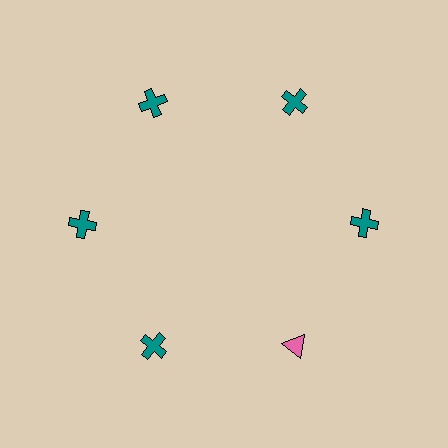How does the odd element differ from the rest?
It differs in both color (pink instead of teal) and shape (triangle instead of cross).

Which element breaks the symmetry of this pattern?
The pink triangle at roughly the 5 o'clock position breaks the symmetry. All other shapes are teal crosses.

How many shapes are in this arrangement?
There are 6 shapes arranged in a ring pattern.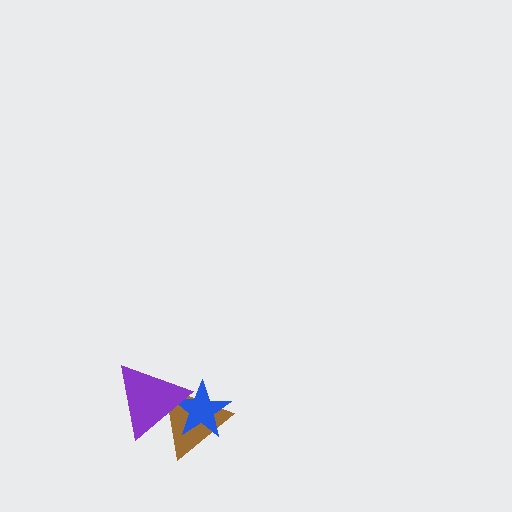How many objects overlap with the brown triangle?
2 objects overlap with the brown triangle.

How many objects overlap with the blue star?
2 objects overlap with the blue star.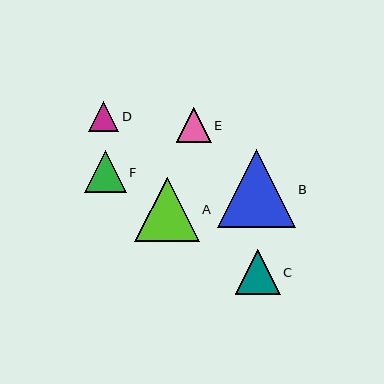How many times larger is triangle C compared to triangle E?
Triangle C is approximately 1.3 times the size of triangle E.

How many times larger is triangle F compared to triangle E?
Triangle F is approximately 1.2 times the size of triangle E.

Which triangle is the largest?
Triangle B is the largest with a size of approximately 77 pixels.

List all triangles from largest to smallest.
From largest to smallest: B, A, C, F, E, D.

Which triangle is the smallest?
Triangle D is the smallest with a size of approximately 30 pixels.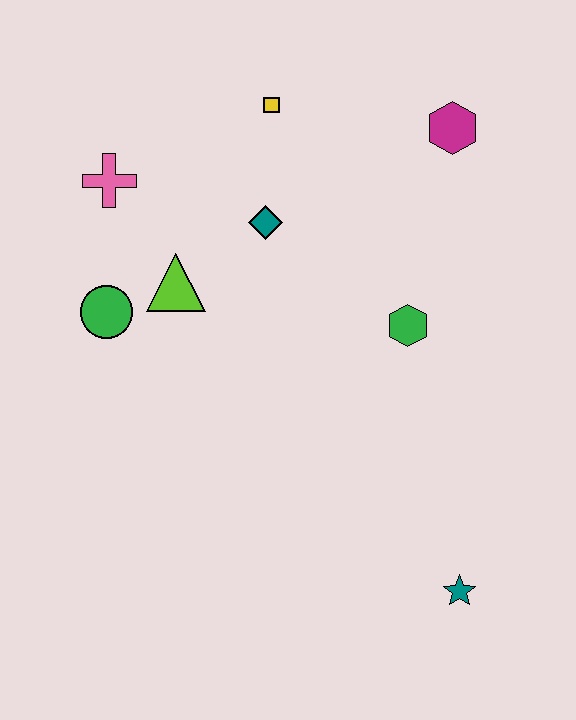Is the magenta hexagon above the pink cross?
Yes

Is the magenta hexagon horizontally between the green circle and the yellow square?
No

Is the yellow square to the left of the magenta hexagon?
Yes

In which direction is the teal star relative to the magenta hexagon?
The teal star is below the magenta hexagon.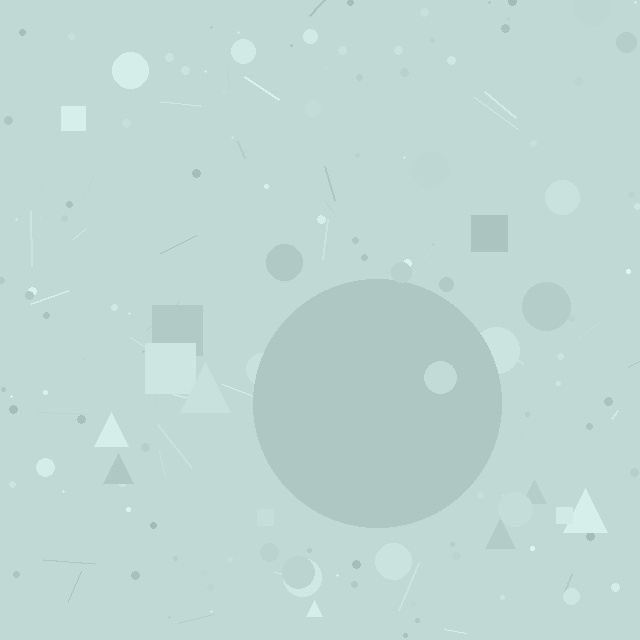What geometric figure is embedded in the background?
A circle is embedded in the background.